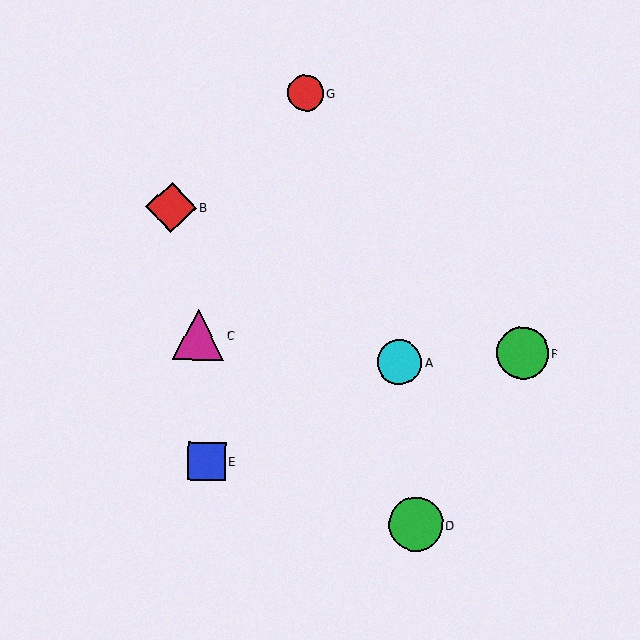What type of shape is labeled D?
Shape D is a green circle.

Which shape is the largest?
The green circle (labeled D) is the largest.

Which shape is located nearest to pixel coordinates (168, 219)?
The red diamond (labeled B) at (171, 207) is nearest to that location.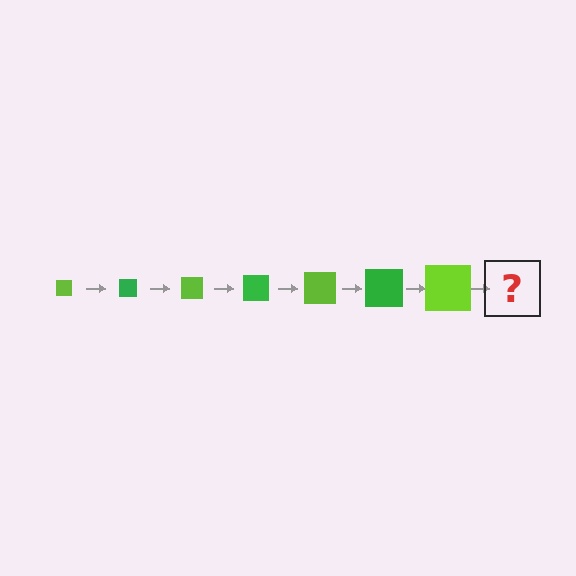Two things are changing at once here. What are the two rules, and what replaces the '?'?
The two rules are that the square grows larger each step and the color cycles through lime and green. The '?' should be a green square, larger than the previous one.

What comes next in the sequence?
The next element should be a green square, larger than the previous one.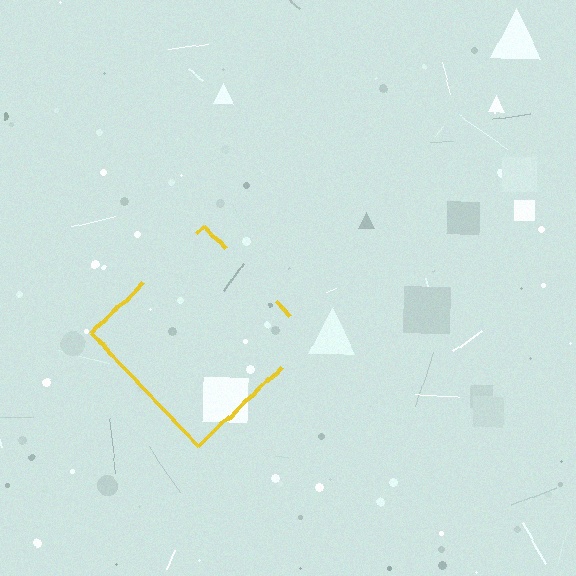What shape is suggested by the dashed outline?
The dashed outline suggests a diamond.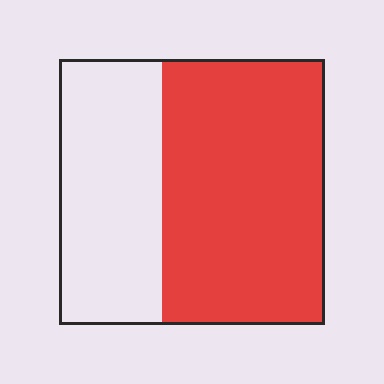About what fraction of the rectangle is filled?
About five eighths (5/8).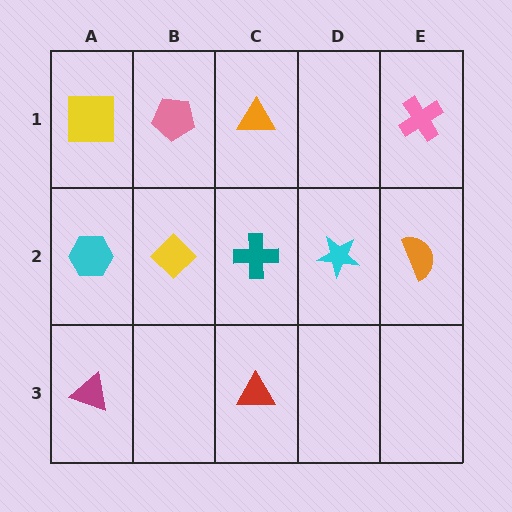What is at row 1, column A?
A yellow square.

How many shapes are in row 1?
4 shapes.